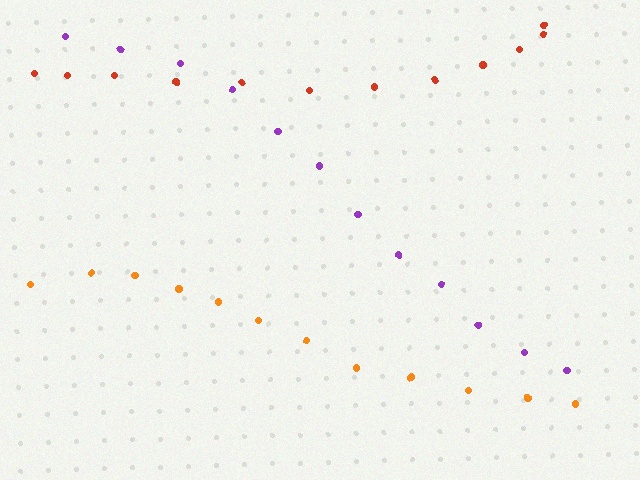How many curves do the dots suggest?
There are 3 distinct paths.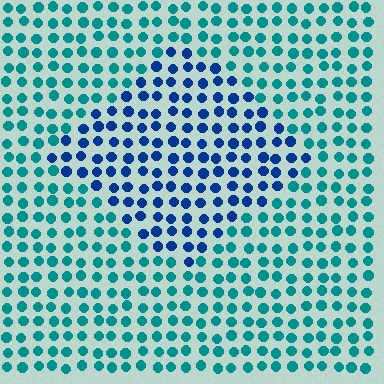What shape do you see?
I see a diamond.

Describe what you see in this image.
The image is filled with small teal elements in a uniform arrangement. A diamond-shaped region is visible where the elements are tinted to a slightly different hue, forming a subtle color boundary.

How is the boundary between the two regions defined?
The boundary is defined purely by a slight shift in hue (about 40 degrees). Spacing, size, and orientation are identical on both sides.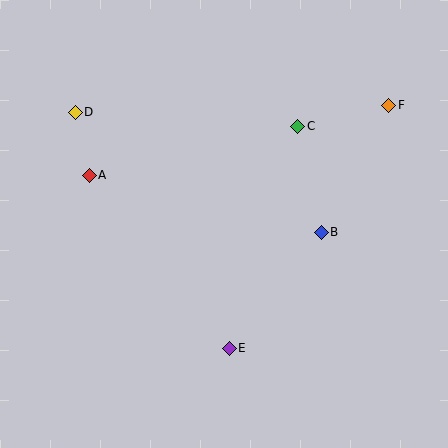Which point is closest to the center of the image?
Point B at (321, 232) is closest to the center.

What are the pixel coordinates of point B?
Point B is at (321, 232).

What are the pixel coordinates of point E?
Point E is at (229, 348).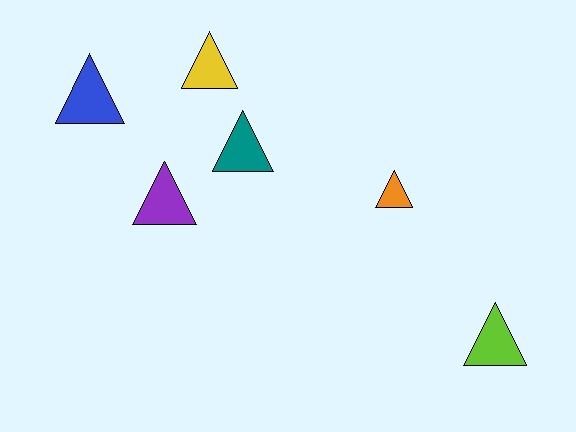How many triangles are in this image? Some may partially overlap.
There are 6 triangles.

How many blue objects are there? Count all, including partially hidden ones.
There is 1 blue object.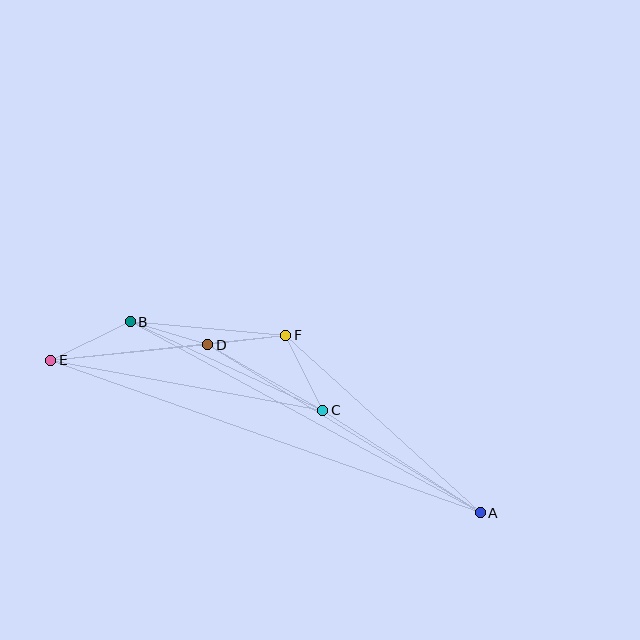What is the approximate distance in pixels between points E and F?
The distance between E and F is approximately 236 pixels.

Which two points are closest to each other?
Points D and F are closest to each other.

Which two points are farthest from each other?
Points A and E are farthest from each other.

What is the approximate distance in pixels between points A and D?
The distance between A and D is approximately 321 pixels.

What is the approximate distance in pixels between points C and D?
The distance between C and D is approximately 133 pixels.